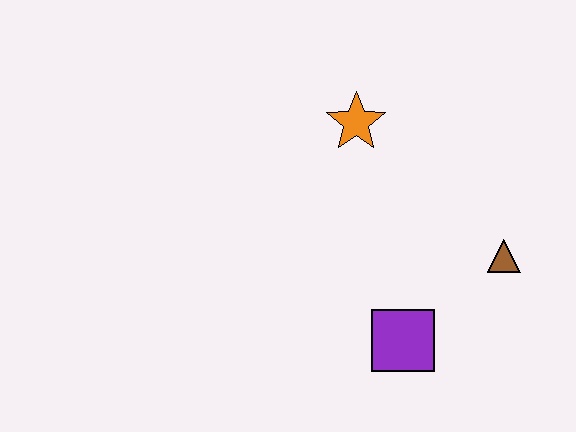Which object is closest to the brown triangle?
The purple square is closest to the brown triangle.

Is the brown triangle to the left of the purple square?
No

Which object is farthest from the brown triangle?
The orange star is farthest from the brown triangle.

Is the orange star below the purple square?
No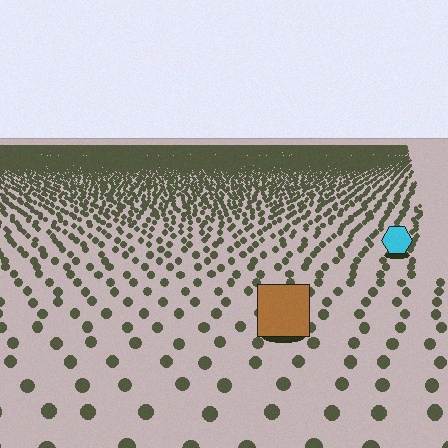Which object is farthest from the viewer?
The cyan hexagon is farthest from the viewer. It appears smaller and the ground texture around it is denser.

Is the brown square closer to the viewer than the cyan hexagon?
Yes. The brown square is closer — you can tell from the texture gradient: the ground texture is coarser near it.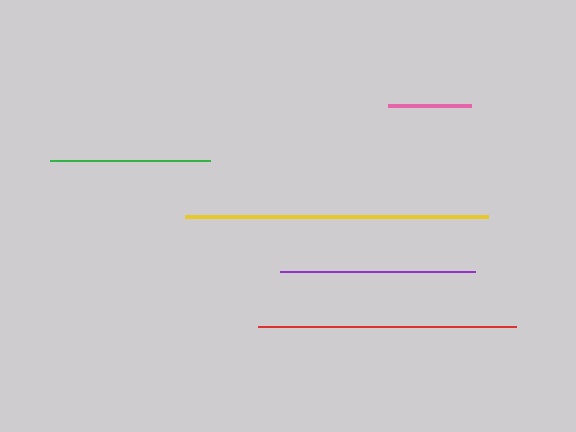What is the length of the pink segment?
The pink segment is approximately 83 pixels long.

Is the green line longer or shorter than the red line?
The red line is longer than the green line.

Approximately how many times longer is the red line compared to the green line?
The red line is approximately 1.6 times the length of the green line.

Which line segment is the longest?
The yellow line is the longest at approximately 303 pixels.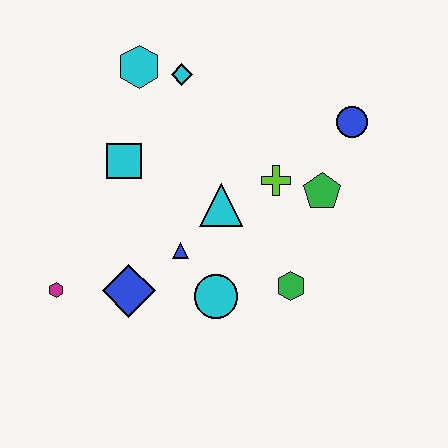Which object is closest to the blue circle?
The green pentagon is closest to the blue circle.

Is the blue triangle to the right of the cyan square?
Yes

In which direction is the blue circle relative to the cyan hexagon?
The blue circle is to the right of the cyan hexagon.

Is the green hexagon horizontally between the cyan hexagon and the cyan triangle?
No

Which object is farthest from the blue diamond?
The blue circle is farthest from the blue diamond.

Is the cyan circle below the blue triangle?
Yes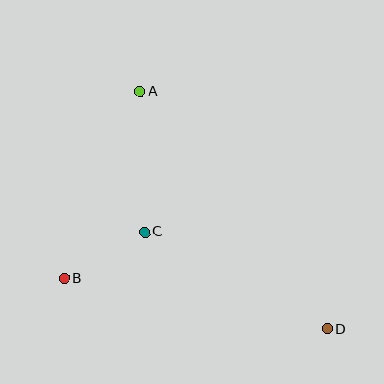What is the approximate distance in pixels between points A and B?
The distance between A and B is approximately 201 pixels.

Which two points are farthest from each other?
Points A and D are farthest from each other.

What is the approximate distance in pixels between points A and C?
The distance between A and C is approximately 140 pixels.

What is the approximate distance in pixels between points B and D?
The distance between B and D is approximately 268 pixels.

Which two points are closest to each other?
Points B and C are closest to each other.